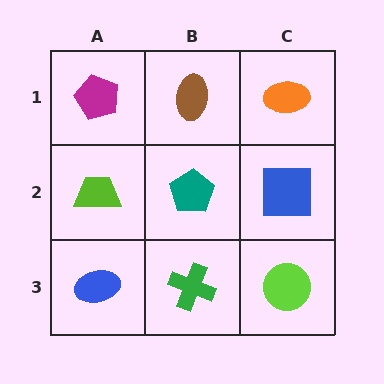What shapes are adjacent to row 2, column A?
A magenta pentagon (row 1, column A), a blue ellipse (row 3, column A), a teal pentagon (row 2, column B).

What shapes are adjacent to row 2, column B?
A brown ellipse (row 1, column B), a green cross (row 3, column B), a lime trapezoid (row 2, column A), a blue square (row 2, column C).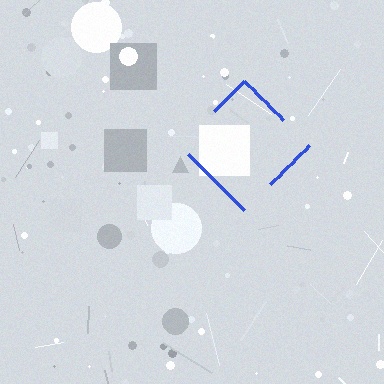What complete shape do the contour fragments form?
The contour fragments form a diamond.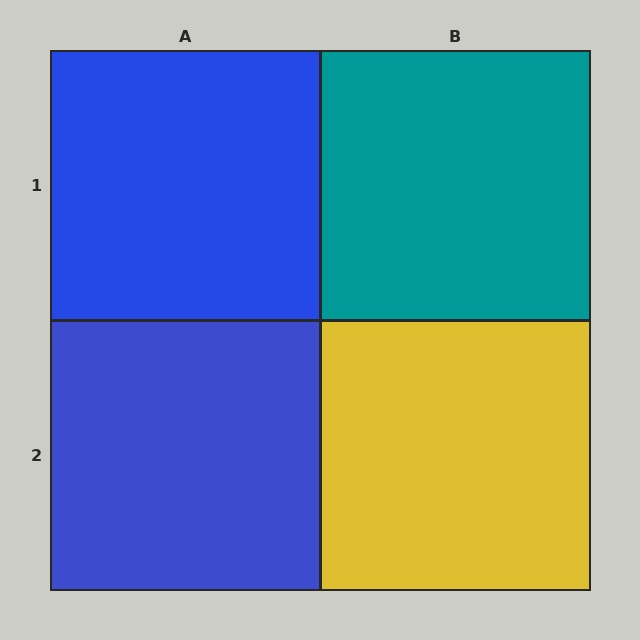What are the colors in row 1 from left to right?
Blue, teal.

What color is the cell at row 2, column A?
Blue.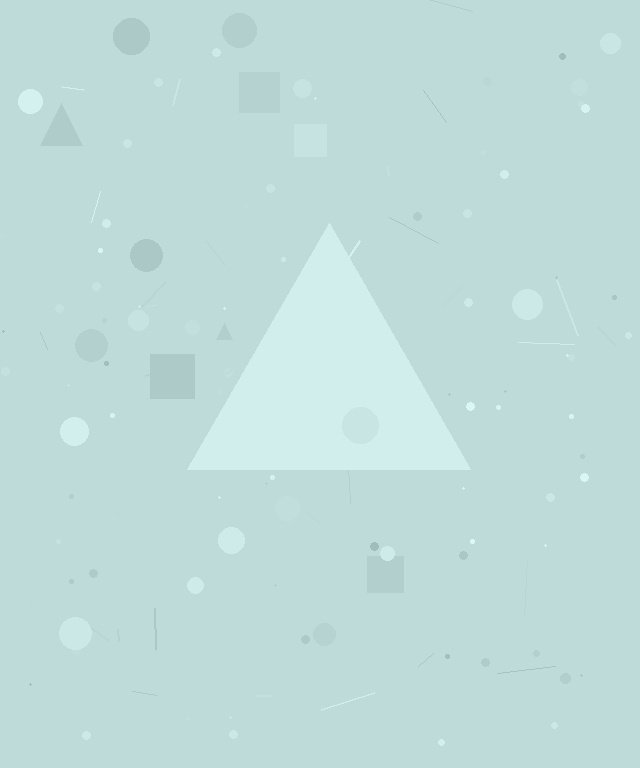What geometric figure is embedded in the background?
A triangle is embedded in the background.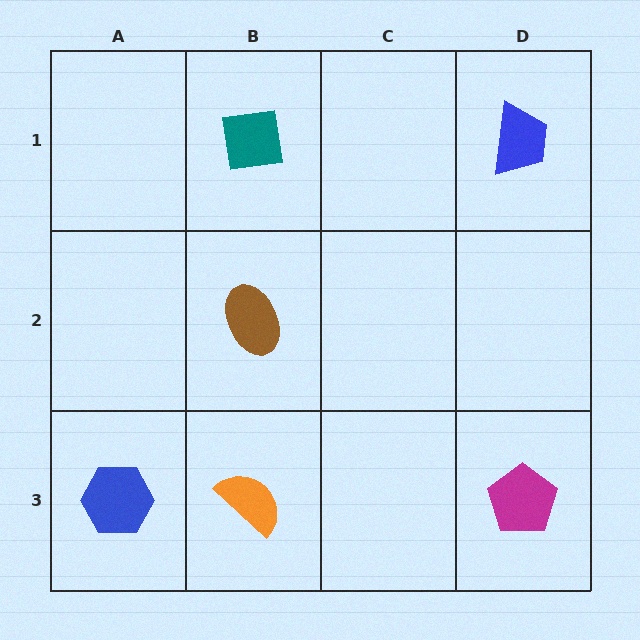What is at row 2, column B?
A brown ellipse.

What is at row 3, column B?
An orange semicircle.